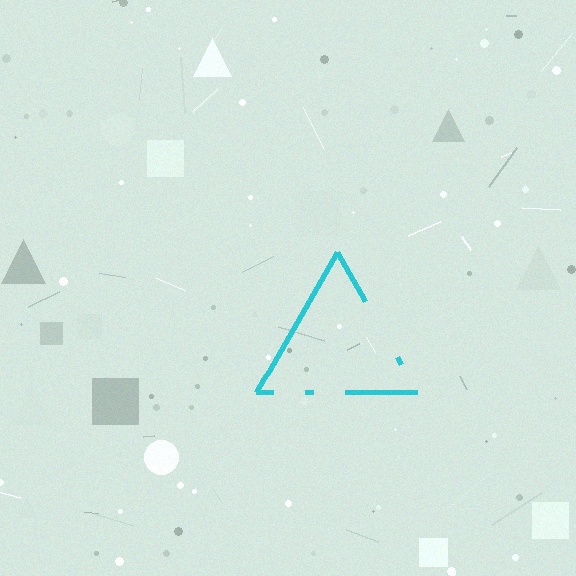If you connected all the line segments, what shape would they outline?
They would outline a triangle.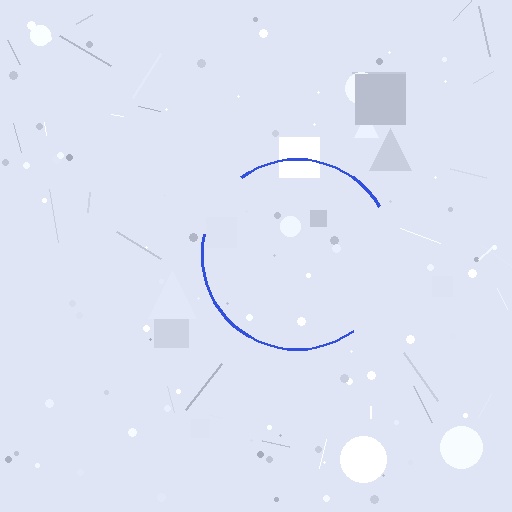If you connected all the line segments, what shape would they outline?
They would outline a circle.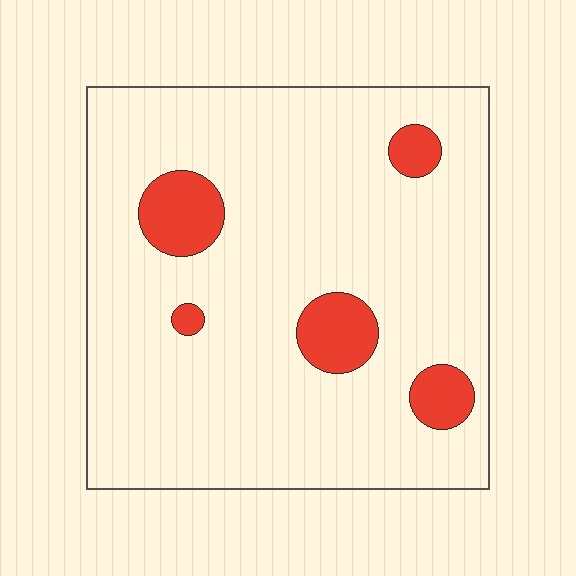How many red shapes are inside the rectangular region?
5.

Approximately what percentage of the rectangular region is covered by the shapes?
Approximately 10%.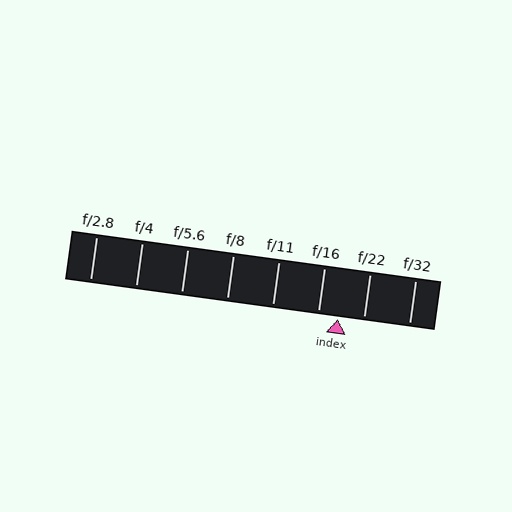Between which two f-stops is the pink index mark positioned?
The index mark is between f/16 and f/22.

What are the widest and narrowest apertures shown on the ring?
The widest aperture shown is f/2.8 and the narrowest is f/32.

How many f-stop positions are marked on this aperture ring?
There are 8 f-stop positions marked.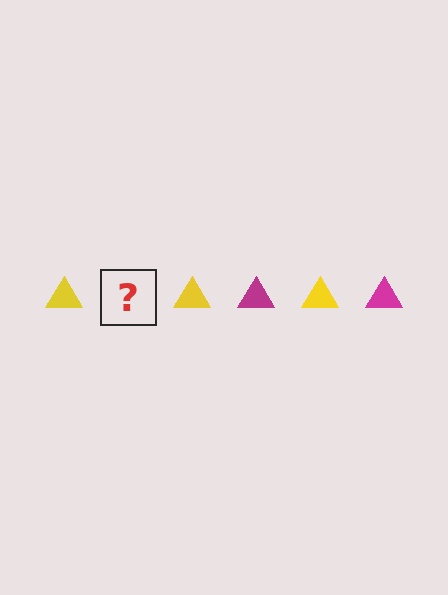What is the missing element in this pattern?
The missing element is a magenta triangle.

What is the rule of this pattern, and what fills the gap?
The rule is that the pattern cycles through yellow, magenta triangles. The gap should be filled with a magenta triangle.